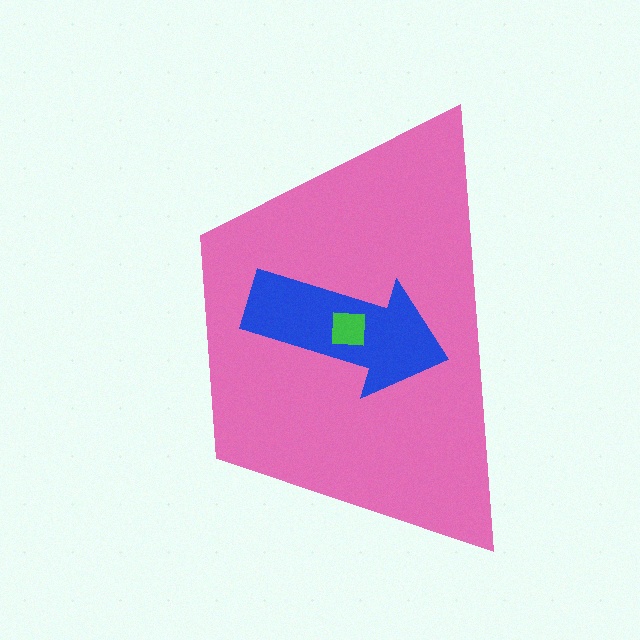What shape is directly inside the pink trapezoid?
The blue arrow.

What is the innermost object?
The green square.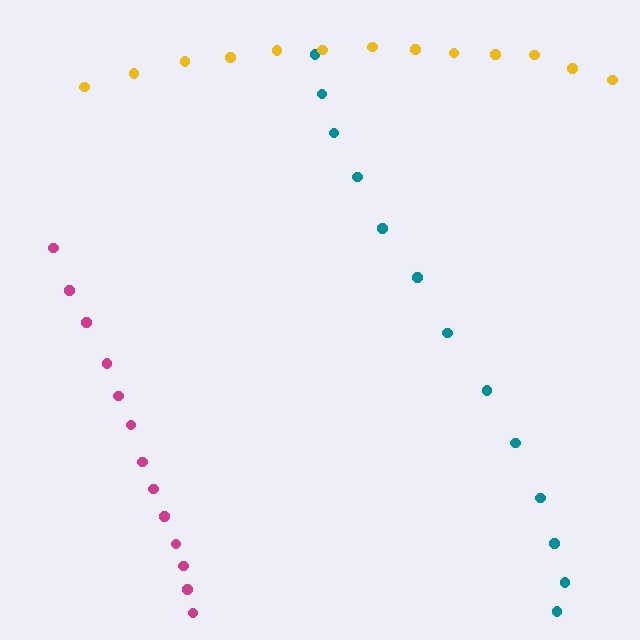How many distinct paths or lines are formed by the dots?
There are 3 distinct paths.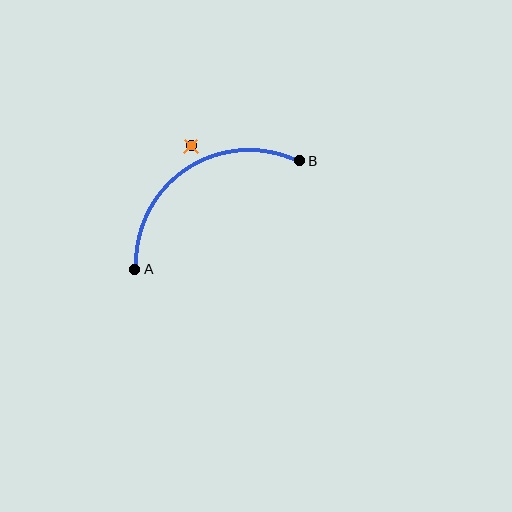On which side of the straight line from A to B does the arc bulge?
The arc bulges above the straight line connecting A and B.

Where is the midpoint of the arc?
The arc midpoint is the point on the curve farthest from the straight line joining A and B. It sits above that line.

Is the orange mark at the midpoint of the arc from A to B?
No — the orange mark does not lie on the arc at all. It sits slightly outside the curve.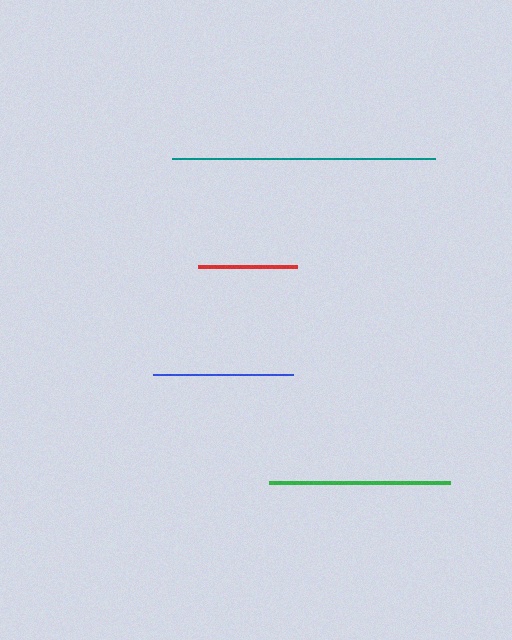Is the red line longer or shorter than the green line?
The green line is longer than the red line.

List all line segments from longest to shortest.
From longest to shortest: teal, green, blue, red.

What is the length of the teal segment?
The teal segment is approximately 263 pixels long.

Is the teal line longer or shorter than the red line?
The teal line is longer than the red line.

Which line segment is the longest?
The teal line is the longest at approximately 263 pixels.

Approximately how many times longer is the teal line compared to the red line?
The teal line is approximately 2.7 times the length of the red line.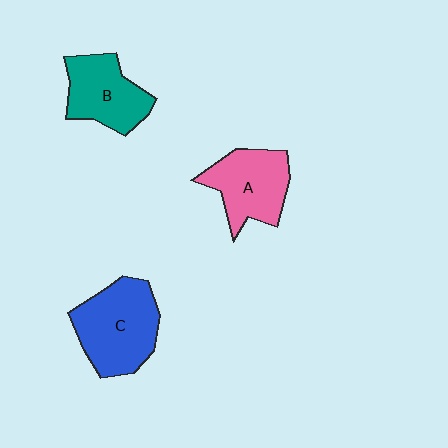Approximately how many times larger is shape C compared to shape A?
Approximately 1.2 times.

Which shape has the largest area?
Shape C (blue).